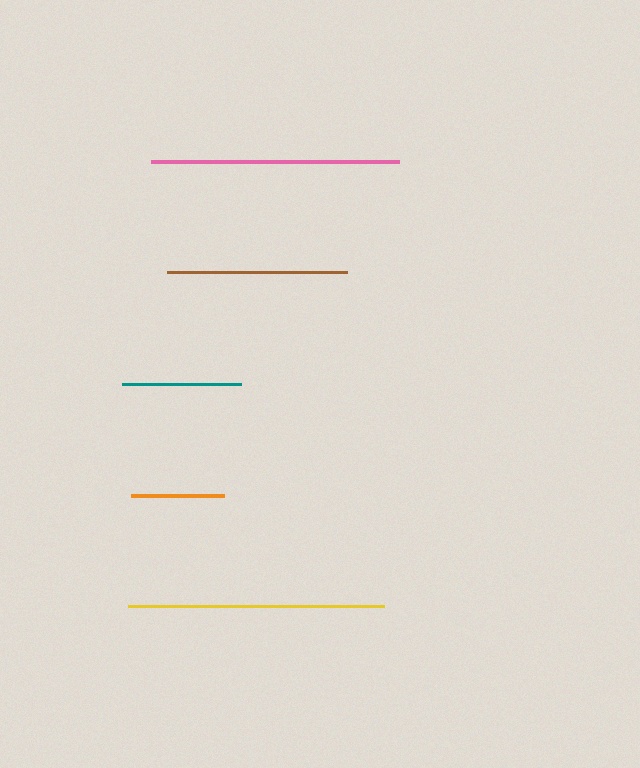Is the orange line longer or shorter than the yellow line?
The yellow line is longer than the orange line.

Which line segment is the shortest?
The orange line is the shortest at approximately 93 pixels.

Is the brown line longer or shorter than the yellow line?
The yellow line is longer than the brown line.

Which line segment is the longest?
The yellow line is the longest at approximately 255 pixels.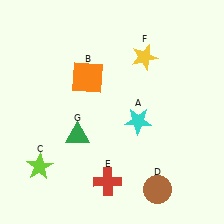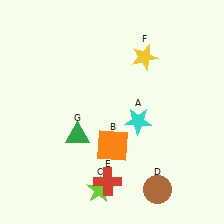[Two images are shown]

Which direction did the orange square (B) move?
The orange square (B) moved down.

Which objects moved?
The objects that moved are: the orange square (B), the lime star (C).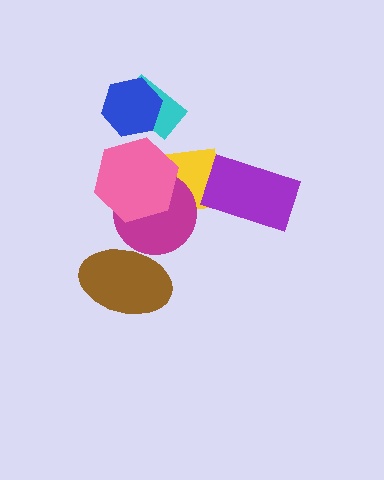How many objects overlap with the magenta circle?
3 objects overlap with the magenta circle.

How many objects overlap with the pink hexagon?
2 objects overlap with the pink hexagon.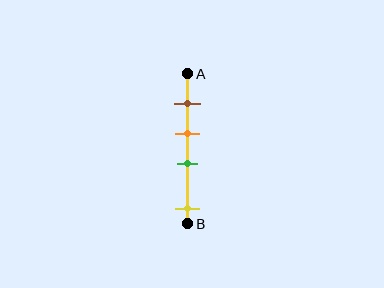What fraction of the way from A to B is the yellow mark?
The yellow mark is approximately 90% (0.9) of the way from A to B.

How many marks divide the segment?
There are 4 marks dividing the segment.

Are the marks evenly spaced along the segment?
No, the marks are not evenly spaced.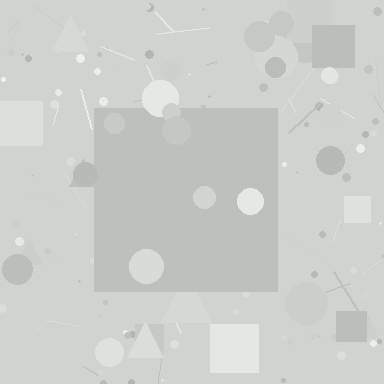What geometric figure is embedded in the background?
A square is embedded in the background.